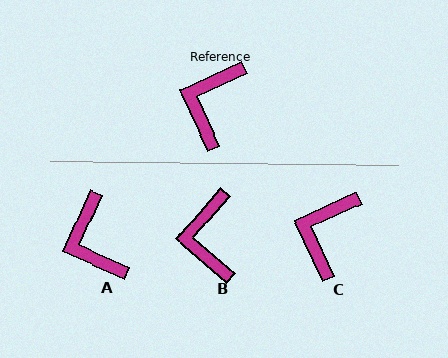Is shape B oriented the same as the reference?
No, it is off by about 25 degrees.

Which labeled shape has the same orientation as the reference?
C.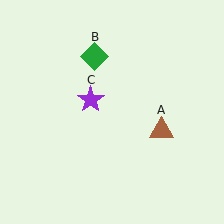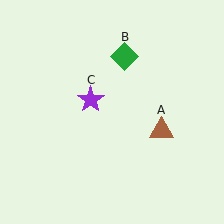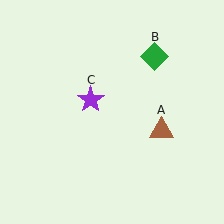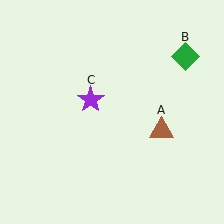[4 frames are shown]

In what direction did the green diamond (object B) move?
The green diamond (object B) moved right.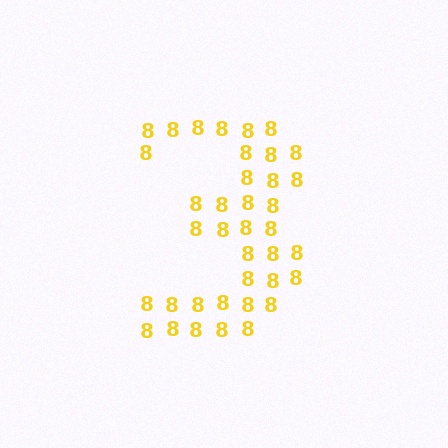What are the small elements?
The small elements are digit 8's.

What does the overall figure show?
The overall figure shows the digit 3.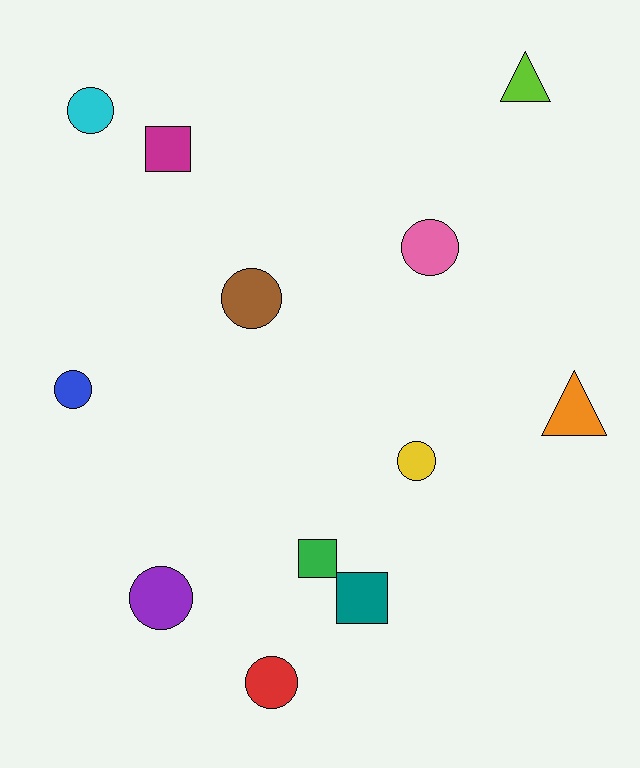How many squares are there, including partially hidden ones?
There are 3 squares.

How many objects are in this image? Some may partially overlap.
There are 12 objects.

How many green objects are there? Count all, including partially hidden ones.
There is 1 green object.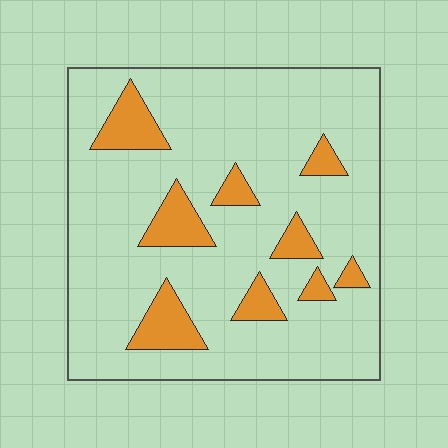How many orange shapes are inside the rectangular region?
9.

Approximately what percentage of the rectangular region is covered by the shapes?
Approximately 15%.